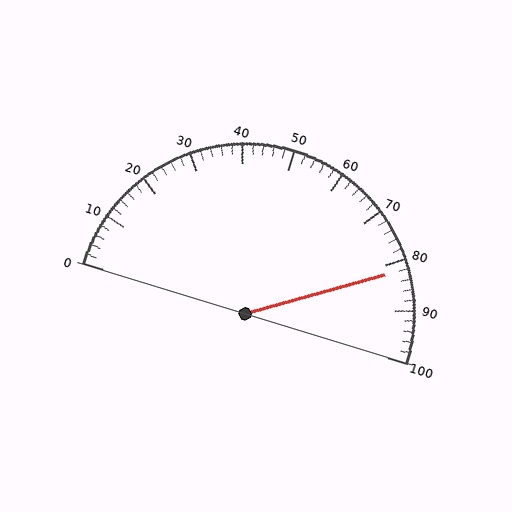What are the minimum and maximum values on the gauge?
The gauge ranges from 0 to 100.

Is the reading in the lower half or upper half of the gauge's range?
The reading is in the upper half of the range (0 to 100).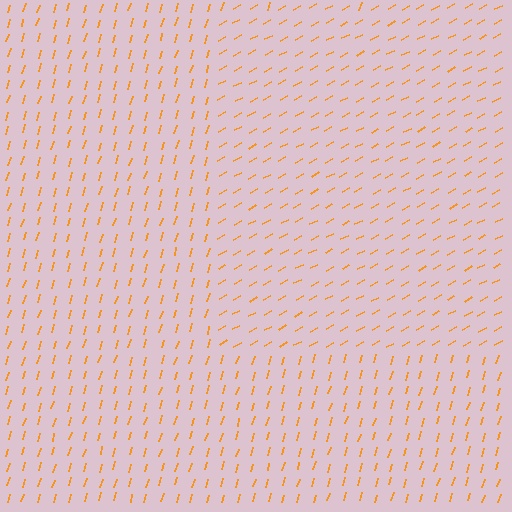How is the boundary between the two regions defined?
The boundary is defined purely by a change in line orientation (approximately 45 degrees difference). All lines are the same color and thickness.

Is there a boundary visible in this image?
Yes, there is a texture boundary formed by a change in line orientation.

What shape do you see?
I see a rectangle.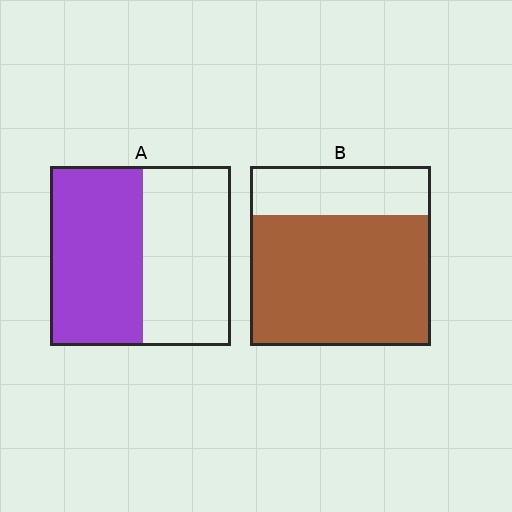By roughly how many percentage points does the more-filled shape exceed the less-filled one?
By roughly 20 percentage points (B over A).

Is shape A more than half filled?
Roughly half.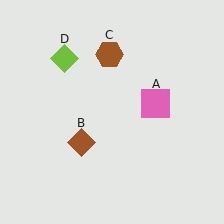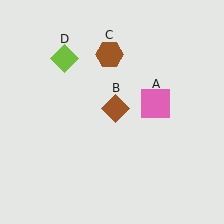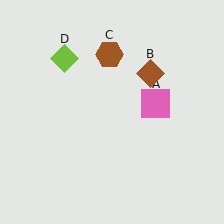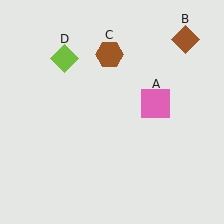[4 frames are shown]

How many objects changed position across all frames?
1 object changed position: brown diamond (object B).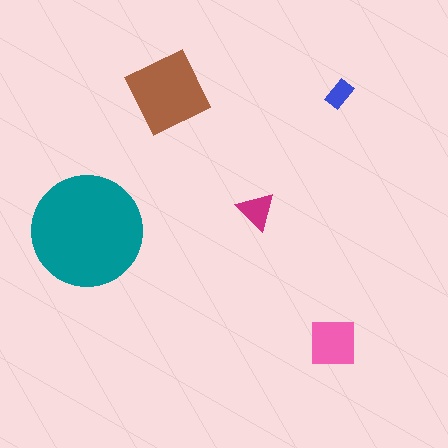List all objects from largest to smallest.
The teal circle, the brown diamond, the pink square, the magenta triangle, the blue rectangle.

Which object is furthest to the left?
The teal circle is leftmost.